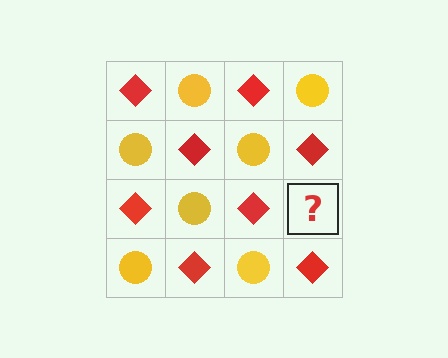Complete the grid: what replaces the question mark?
The question mark should be replaced with a yellow circle.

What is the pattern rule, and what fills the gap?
The rule is that it alternates red diamond and yellow circle in a checkerboard pattern. The gap should be filled with a yellow circle.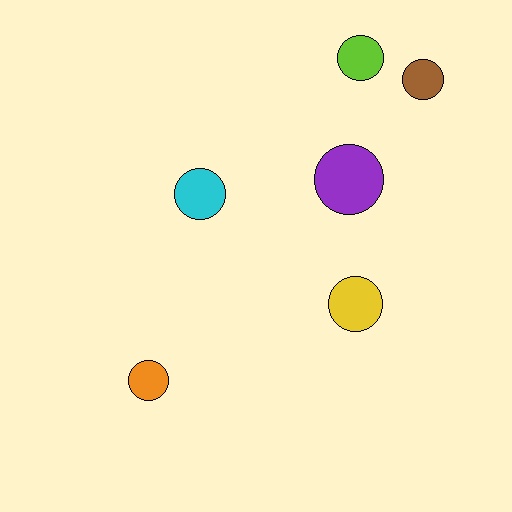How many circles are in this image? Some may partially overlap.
There are 6 circles.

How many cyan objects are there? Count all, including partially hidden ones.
There is 1 cyan object.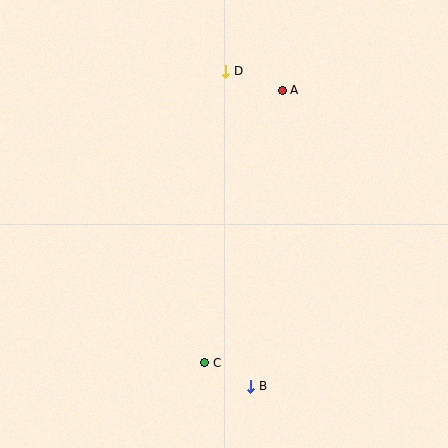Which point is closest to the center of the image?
Point C at (205, 363) is closest to the center.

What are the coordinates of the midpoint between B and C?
The midpoint between B and C is at (228, 374).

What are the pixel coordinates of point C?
Point C is at (205, 363).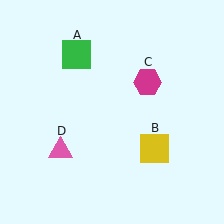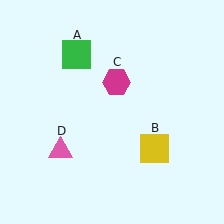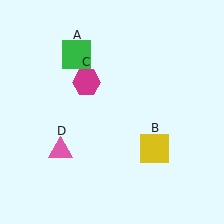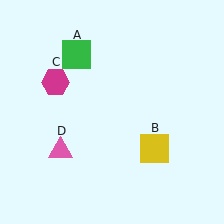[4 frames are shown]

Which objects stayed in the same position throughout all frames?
Green square (object A) and yellow square (object B) and pink triangle (object D) remained stationary.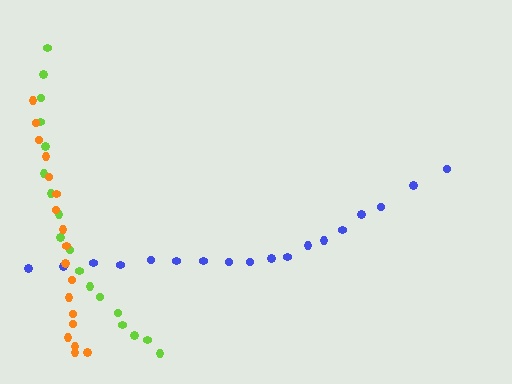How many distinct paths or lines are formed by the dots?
There are 3 distinct paths.